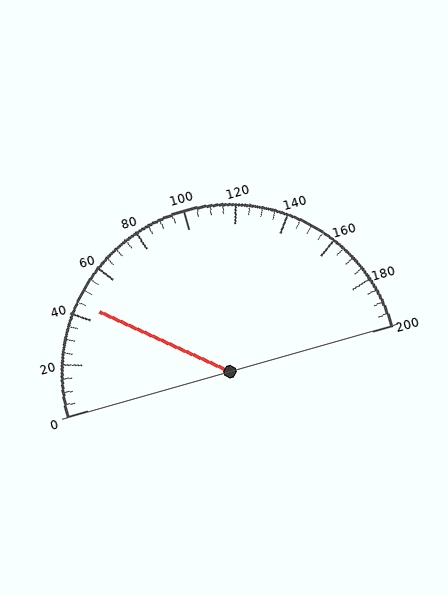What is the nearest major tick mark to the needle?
The nearest major tick mark is 40.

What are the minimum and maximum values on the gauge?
The gauge ranges from 0 to 200.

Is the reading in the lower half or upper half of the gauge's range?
The reading is in the lower half of the range (0 to 200).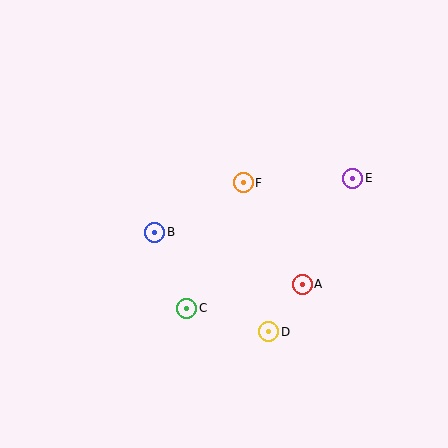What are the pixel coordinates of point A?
Point A is at (302, 284).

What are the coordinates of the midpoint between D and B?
The midpoint between D and B is at (212, 282).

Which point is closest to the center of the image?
Point F at (243, 183) is closest to the center.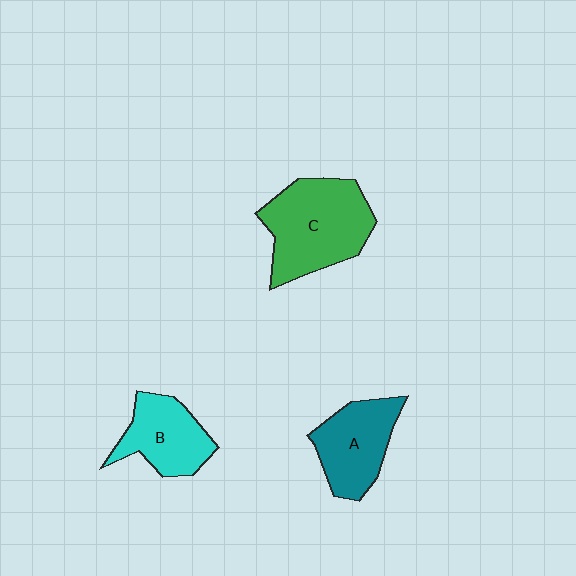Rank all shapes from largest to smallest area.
From largest to smallest: C (green), A (teal), B (cyan).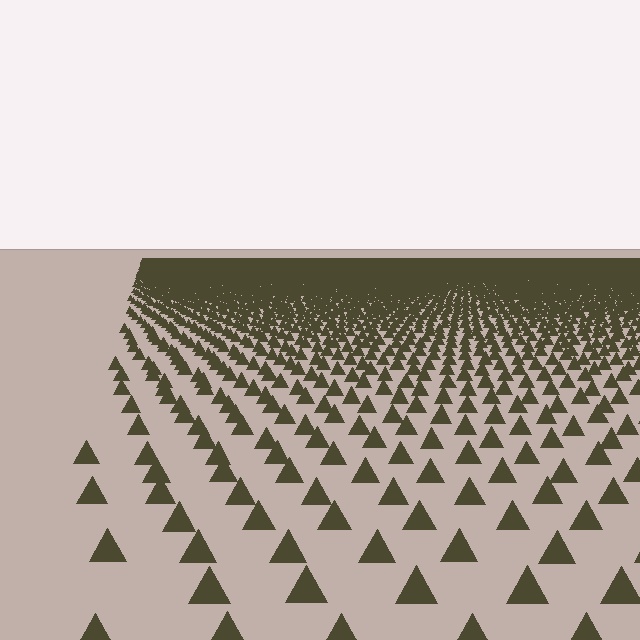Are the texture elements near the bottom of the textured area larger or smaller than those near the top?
Larger. Near the bottom, elements are closer to the viewer and appear at a bigger on-screen size.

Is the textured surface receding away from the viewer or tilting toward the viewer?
The surface is receding away from the viewer. Texture elements get smaller and denser toward the top.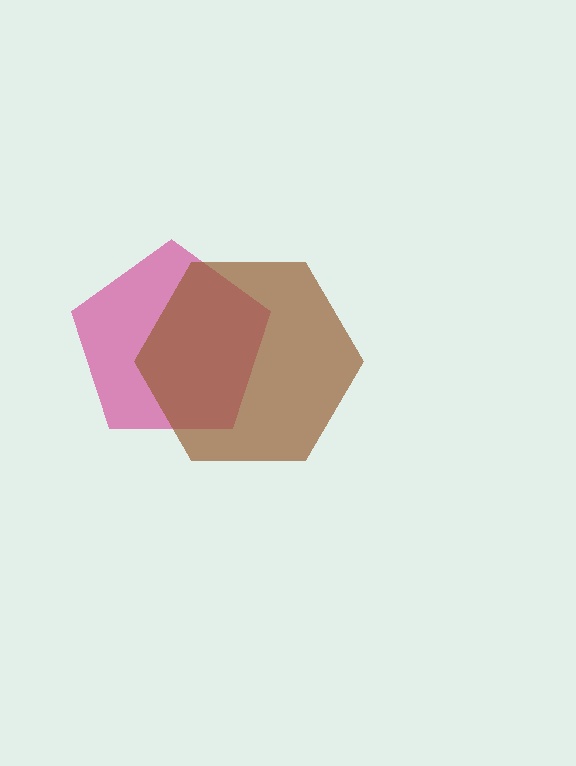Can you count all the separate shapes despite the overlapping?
Yes, there are 2 separate shapes.